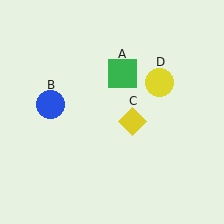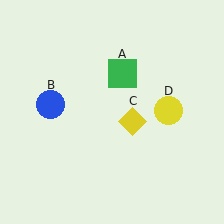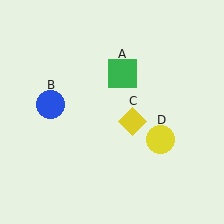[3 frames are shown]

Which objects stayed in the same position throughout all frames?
Green square (object A) and blue circle (object B) and yellow diamond (object C) remained stationary.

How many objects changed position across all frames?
1 object changed position: yellow circle (object D).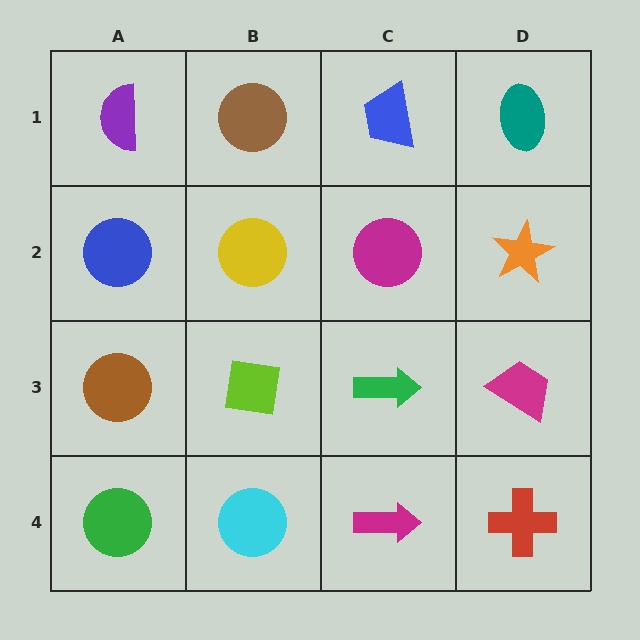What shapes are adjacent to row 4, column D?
A magenta trapezoid (row 3, column D), a magenta arrow (row 4, column C).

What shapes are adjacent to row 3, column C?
A magenta circle (row 2, column C), a magenta arrow (row 4, column C), a lime square (row 3, column B), a magenta trapezoid (row 3, column D).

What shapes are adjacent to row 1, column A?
A blue circle (row 2, column A), a brown circle (row 1, column B).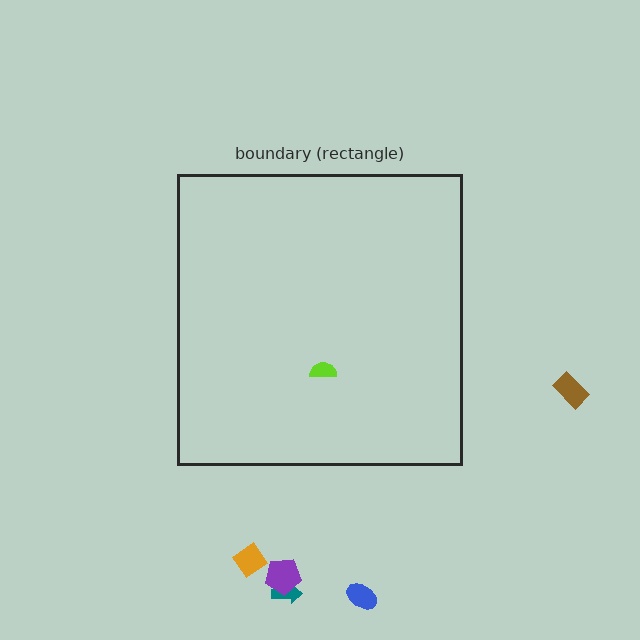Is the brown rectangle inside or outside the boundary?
Outside.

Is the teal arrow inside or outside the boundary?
Outside.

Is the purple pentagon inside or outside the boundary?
Outside.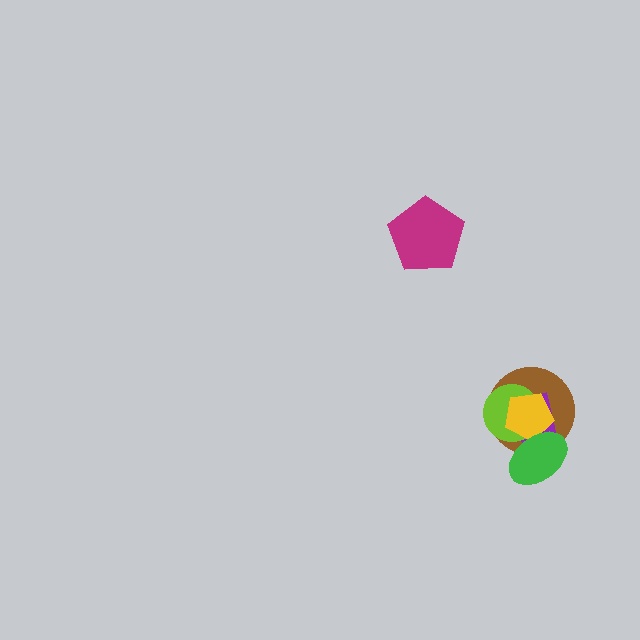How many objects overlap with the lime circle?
4 objects overlap with the lime circle.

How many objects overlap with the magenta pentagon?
0 objects overlap with the magenta pentagon.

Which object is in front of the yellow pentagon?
The green ellipse is in front of the yellow pentagon.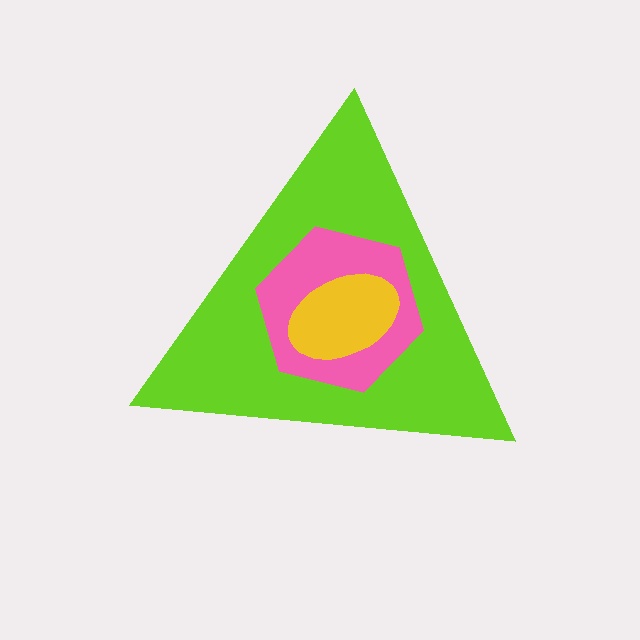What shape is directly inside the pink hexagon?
The yellow ellipse.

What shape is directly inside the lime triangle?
The pink hexagon.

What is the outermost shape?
The lime triangle.